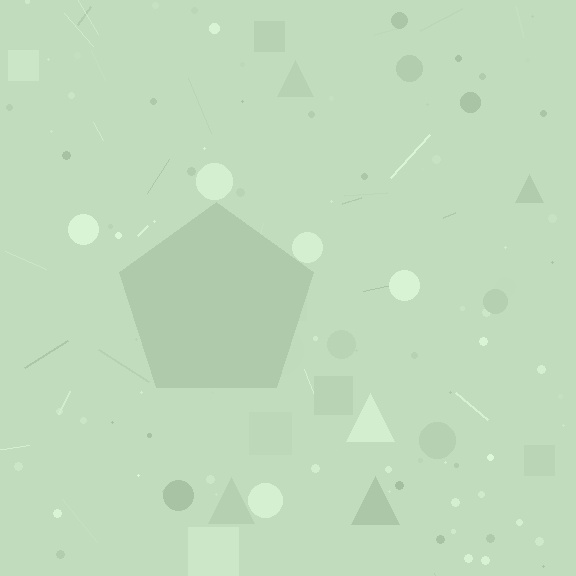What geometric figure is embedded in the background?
A pentagon is embedded in the background.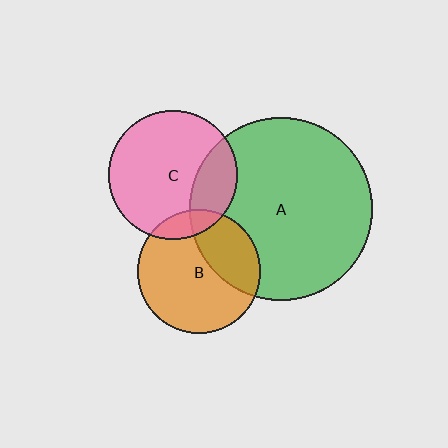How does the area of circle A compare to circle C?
Approximately 2.0 times.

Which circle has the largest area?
Circle A (green).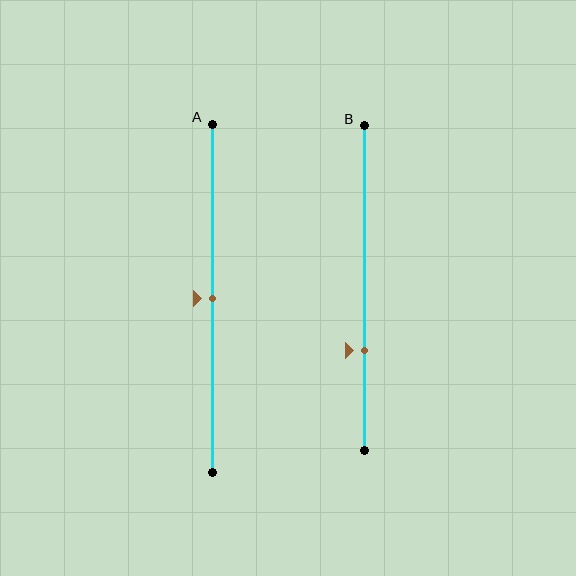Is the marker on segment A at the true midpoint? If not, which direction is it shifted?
Yes, the marker on segment A is at the true midpoint.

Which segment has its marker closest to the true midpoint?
Segment A has its marker closest to the true midpoint.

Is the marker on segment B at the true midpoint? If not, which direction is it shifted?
No, the marker on segment B is shifted downward by about 19% of the segment length.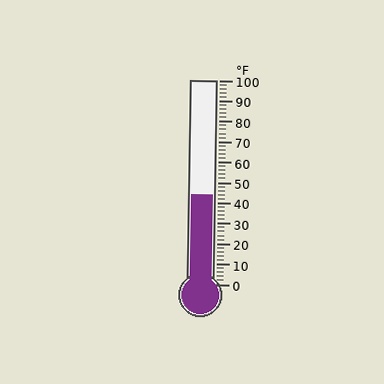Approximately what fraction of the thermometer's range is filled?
The thermometer is filled to approximately 45% of its range.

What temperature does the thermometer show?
The thermometer shows approximately 44°F.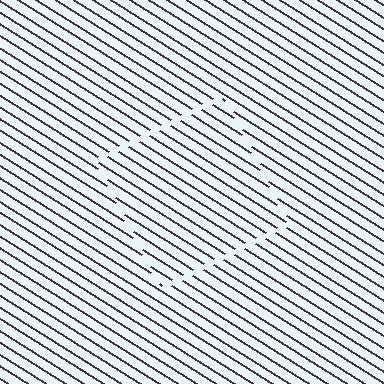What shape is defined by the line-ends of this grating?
An illusory square. The interior of the shape contains the same grating, shifted by half a period — the contour is defined by the phase discontinuity where line-ends from the inner and outer gratings abut.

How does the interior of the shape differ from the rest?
The interior of the shape contains the same grating, shifted by half a period — the contour is defined by the phase discontinuity where line-ends from the inner and outer gratings abut.